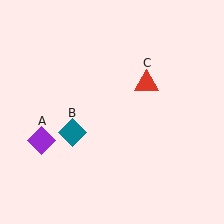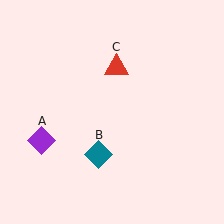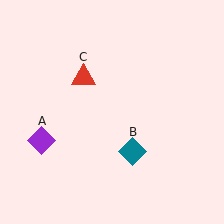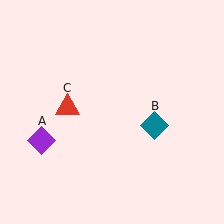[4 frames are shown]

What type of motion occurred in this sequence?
The teal diamond (object B), red triangle (object C) rotated counterclockwise around the center of the scene.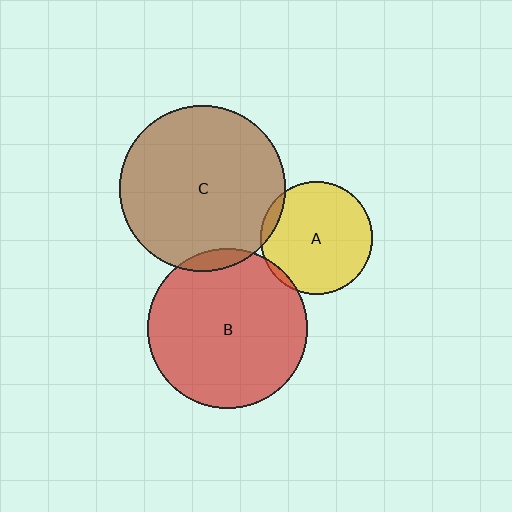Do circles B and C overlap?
Yes.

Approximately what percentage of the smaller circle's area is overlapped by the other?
Approximately 5%.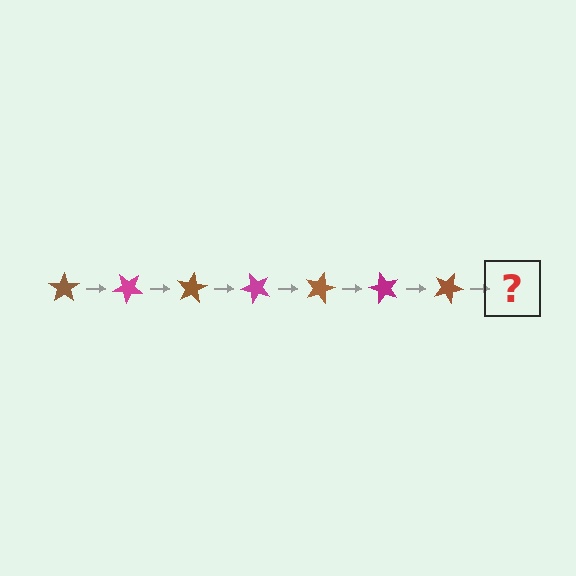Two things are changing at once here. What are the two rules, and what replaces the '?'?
The two rules are that it rotates 40 degrees each step and the color cycles through brown and magenta. The '?' should be a magenta star, rotated 280 degrees from the start.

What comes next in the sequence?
The next element should be a magenta star, rotated 280 degrees from the start.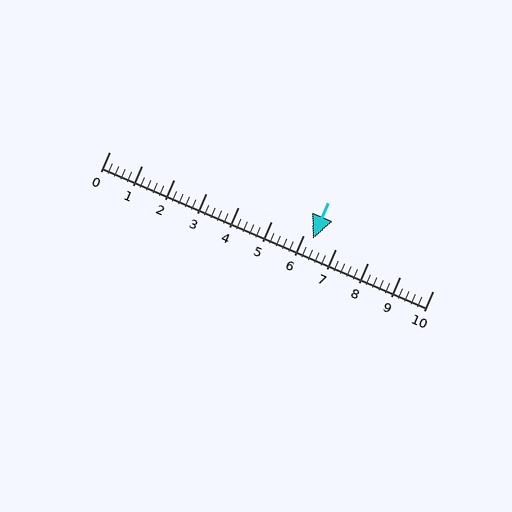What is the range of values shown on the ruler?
The ruler shows values from 0 to 10.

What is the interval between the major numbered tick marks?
The major tick marks are spaced 1 units apart.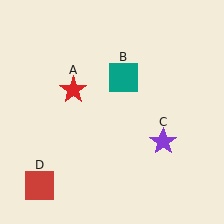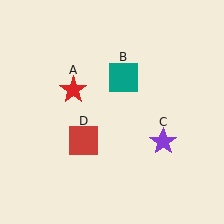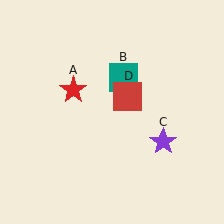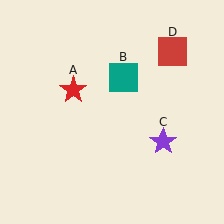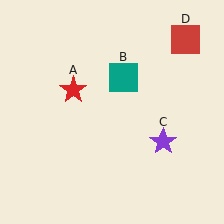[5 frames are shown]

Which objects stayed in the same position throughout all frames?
Red star (object A) and teal square (object B) and purple star (object C) remained stationary.